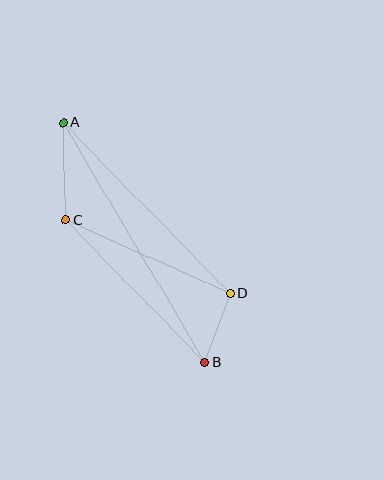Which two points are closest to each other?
Points B and D are closest to each other.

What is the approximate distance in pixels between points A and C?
The distance between A and C is approximately 98 pixels.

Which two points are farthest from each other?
Points A and B are farthest from each other.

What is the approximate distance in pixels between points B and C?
The distance between B and C is approximately 199 pixels.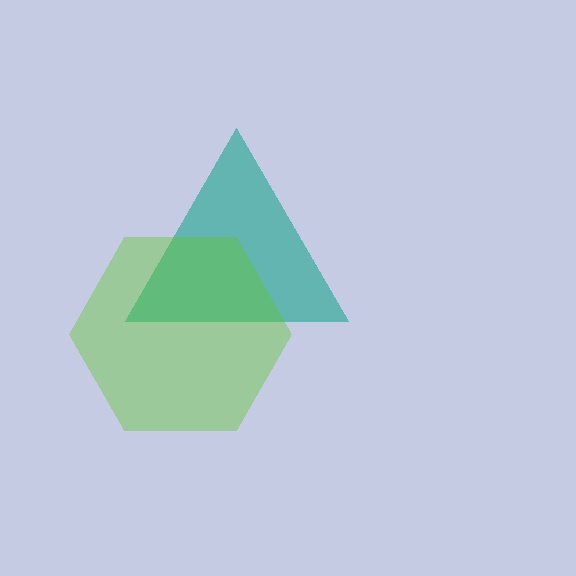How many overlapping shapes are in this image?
There are 2 overlapping shapes in the image.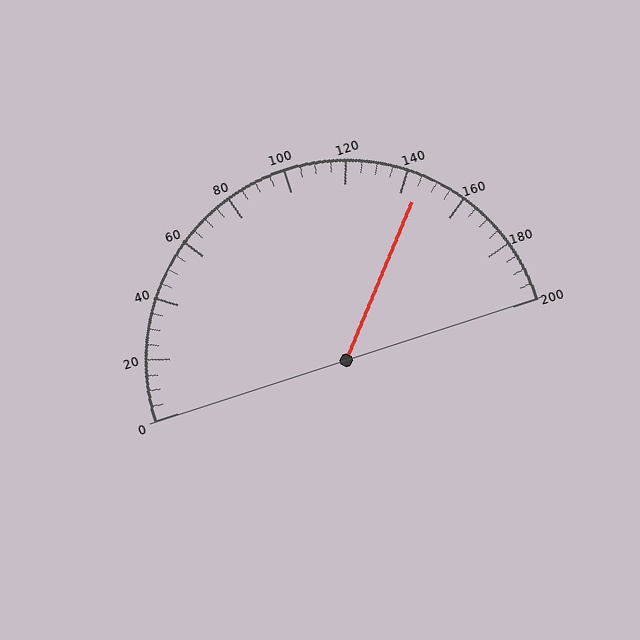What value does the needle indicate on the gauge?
The needle indicates approximately 145.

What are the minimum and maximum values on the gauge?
The gauge ranges from 0 to 200.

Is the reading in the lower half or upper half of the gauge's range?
The reading is in the upper half of the range (0 to 200).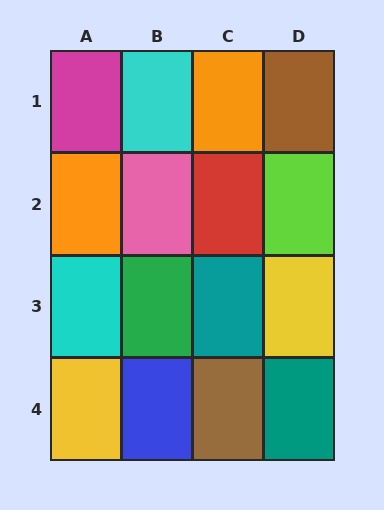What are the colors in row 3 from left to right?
Cyan, green, teal, yellow.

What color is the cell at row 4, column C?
Brown.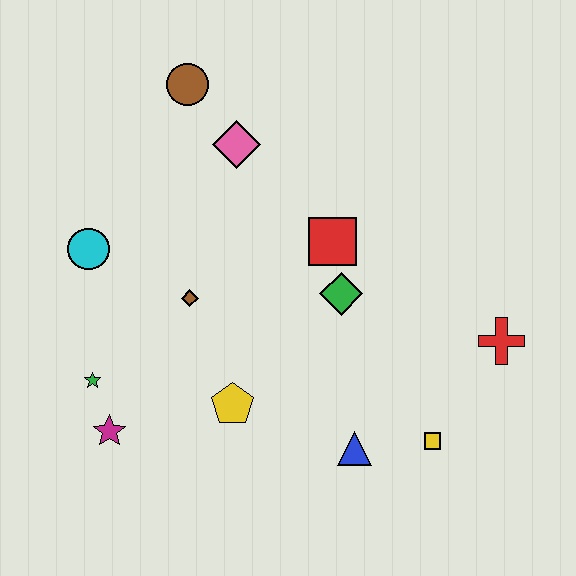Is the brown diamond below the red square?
Yes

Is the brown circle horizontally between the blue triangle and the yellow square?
No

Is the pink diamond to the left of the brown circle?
No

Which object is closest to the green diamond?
The red square is closest to the green diamond.